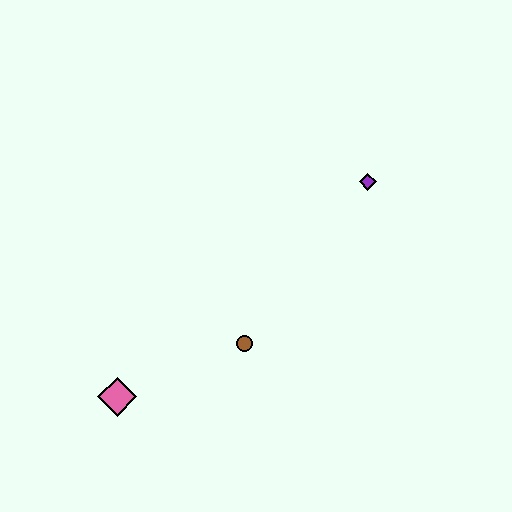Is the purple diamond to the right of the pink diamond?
Yes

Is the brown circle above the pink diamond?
Yes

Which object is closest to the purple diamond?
The brown circle is closest to the purple diamond.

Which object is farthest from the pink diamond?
The purple diamond is farthest from the pink diamond.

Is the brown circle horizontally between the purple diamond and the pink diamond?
Yes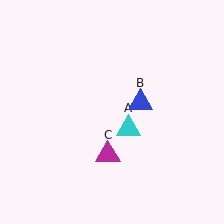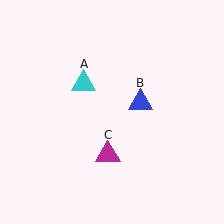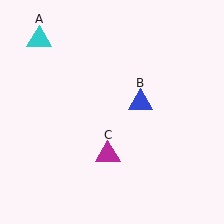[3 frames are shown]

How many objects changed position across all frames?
1 object changed position: cyan triangle (object A).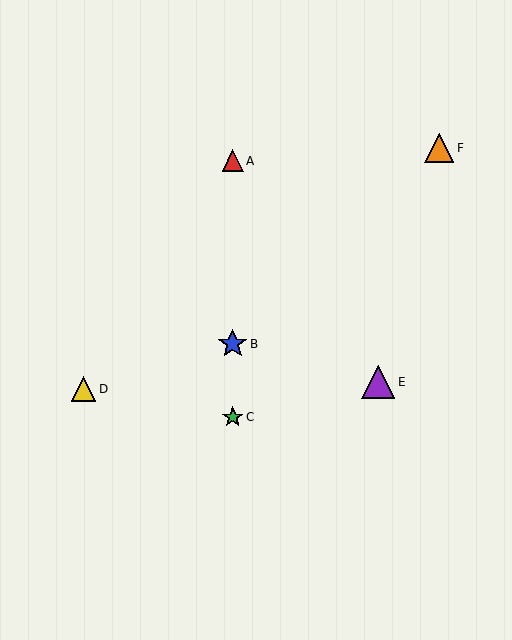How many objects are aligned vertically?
3 objects (A, B, C) are aligned vertically.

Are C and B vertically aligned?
Yes, both are at x≈233.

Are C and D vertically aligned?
No, C is at x≈233 and D is at x≈83.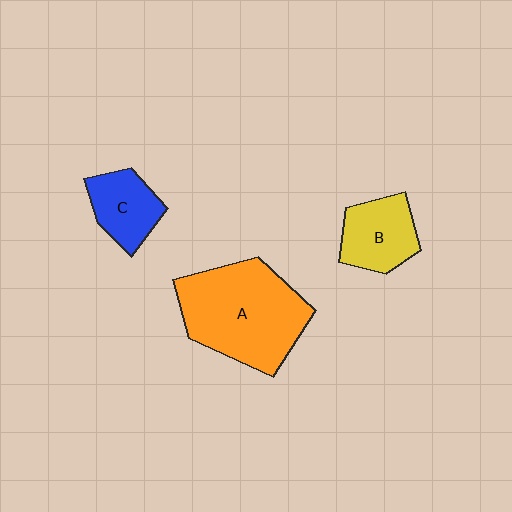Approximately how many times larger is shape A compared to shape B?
Approximately 2.2 times.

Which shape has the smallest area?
Shape C (blue).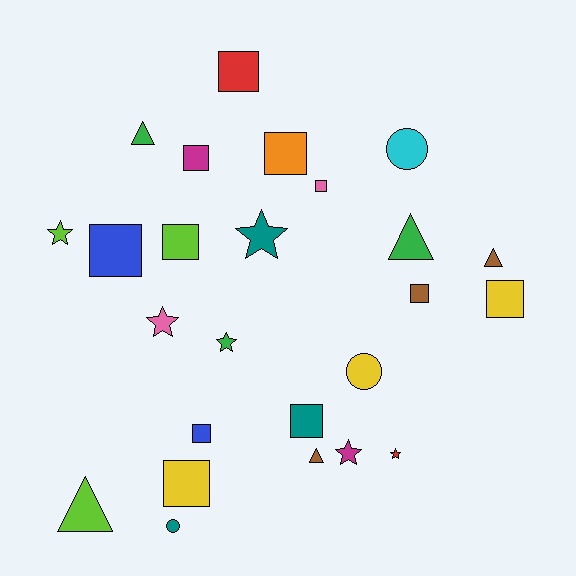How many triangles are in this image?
There are 5 triangles.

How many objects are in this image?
There are 25 objects.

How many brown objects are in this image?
There are 3 brown objects.